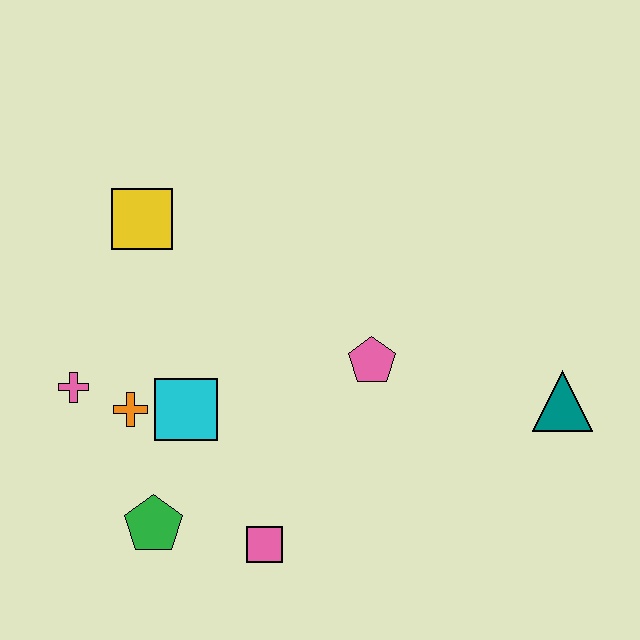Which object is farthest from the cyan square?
The teal triangle is farthest from the cyan square.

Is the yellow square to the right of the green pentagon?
No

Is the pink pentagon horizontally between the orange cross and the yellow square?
No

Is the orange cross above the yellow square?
No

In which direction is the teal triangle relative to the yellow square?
The teal triangle is to the right of the yellow square.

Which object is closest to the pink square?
The green pentagon is closest to the pink square.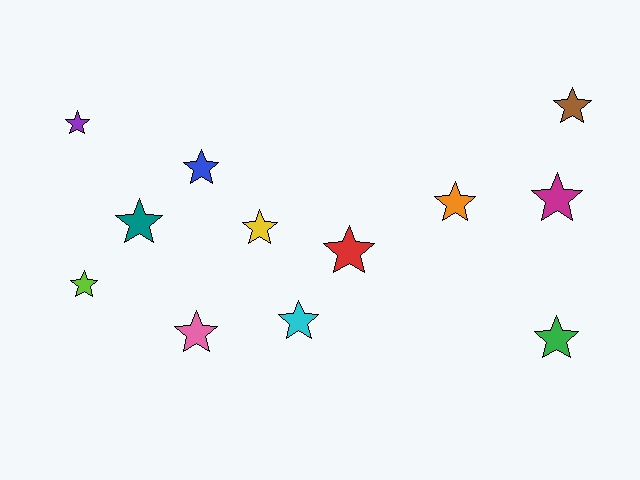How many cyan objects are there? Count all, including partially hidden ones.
There is 1 cyan object.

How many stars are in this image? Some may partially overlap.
There are 12 stars.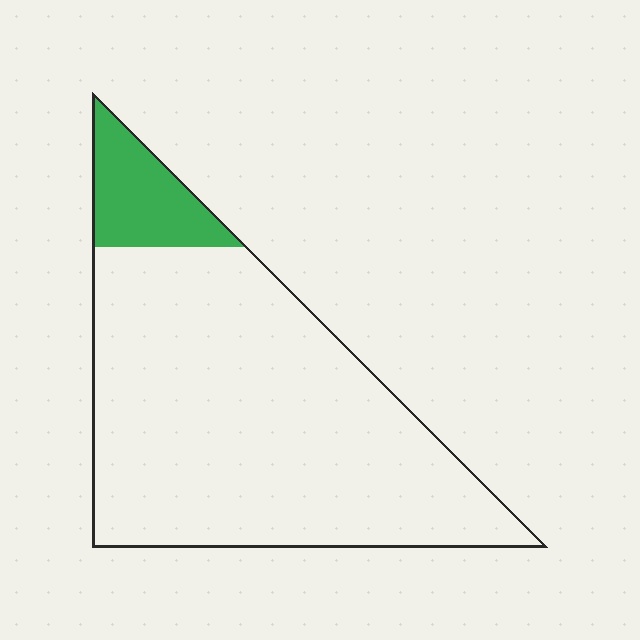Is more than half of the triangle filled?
No.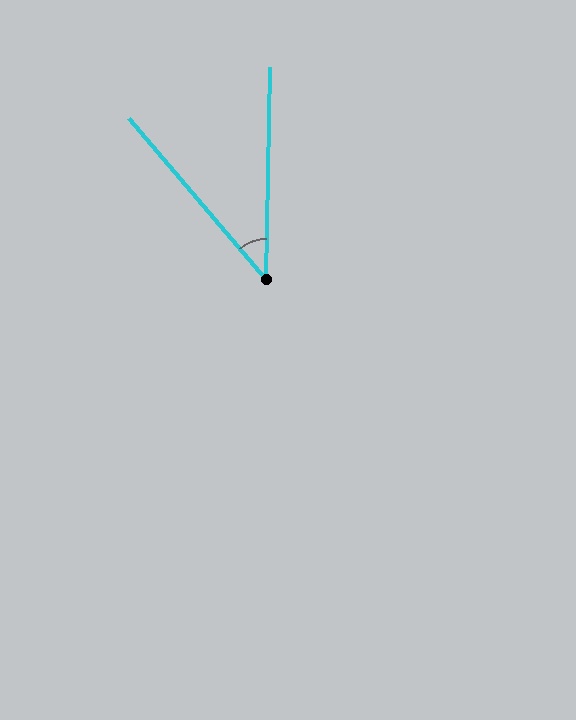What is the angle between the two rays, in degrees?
Approximately 42 degrees.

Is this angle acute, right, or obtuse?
It is acute.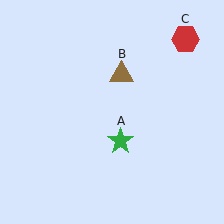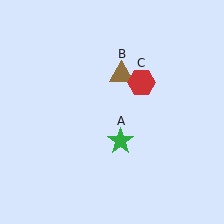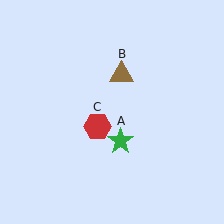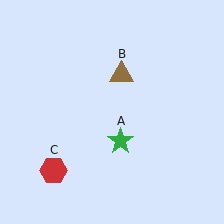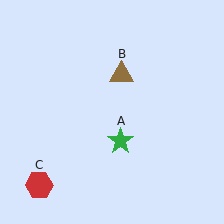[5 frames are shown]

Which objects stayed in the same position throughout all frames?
Green star (object A) and brown triangle (object B) remained stationary.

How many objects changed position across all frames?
1 object changed position: red hexagon (object C).